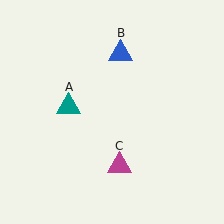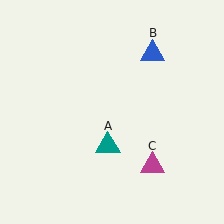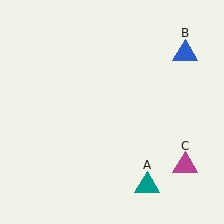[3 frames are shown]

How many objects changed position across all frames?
3 objects changed position: teal triangle (object A), blue triangle (object B), magenta triangle (object C).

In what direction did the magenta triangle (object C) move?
The magenta triangle (object C) moved right.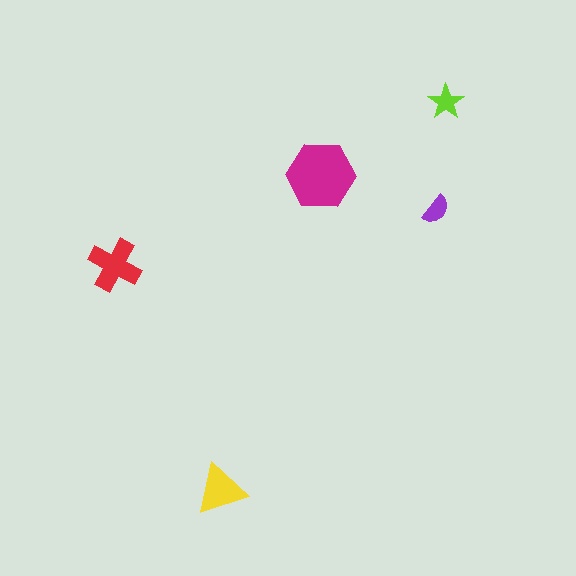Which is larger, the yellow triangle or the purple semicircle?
The yellow triangle.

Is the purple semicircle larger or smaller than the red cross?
Smaller.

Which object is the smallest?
The purple semicircle.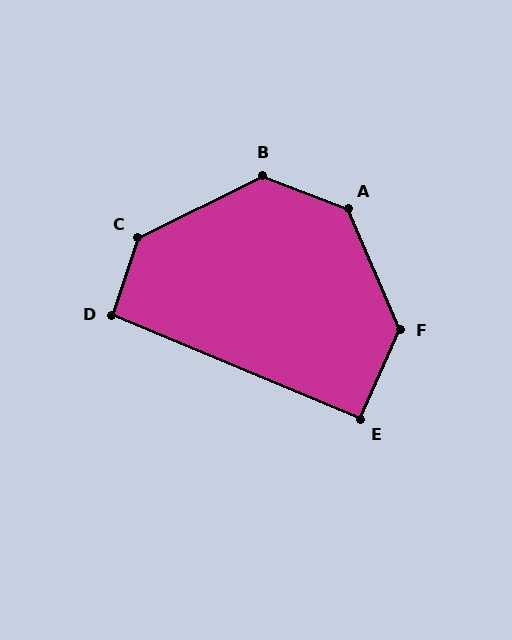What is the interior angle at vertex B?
Approximately 132 degrees (obtuse).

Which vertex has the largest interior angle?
C, at approximately 135 degrees.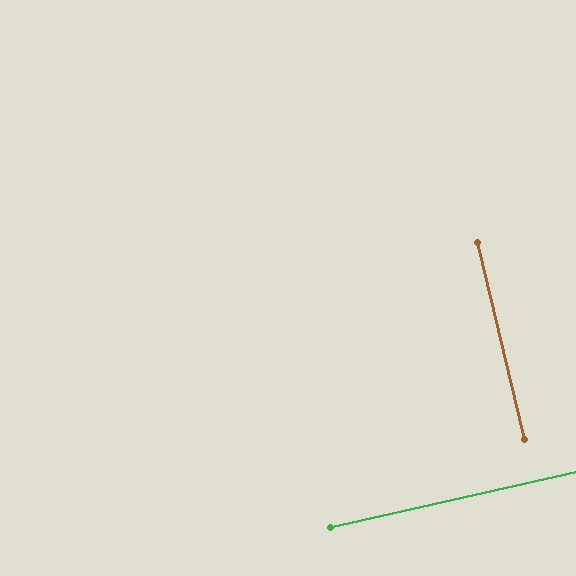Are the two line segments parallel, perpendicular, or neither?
Perpendicular — they meet at approximately 89°.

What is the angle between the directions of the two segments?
Approximately 89 degrees.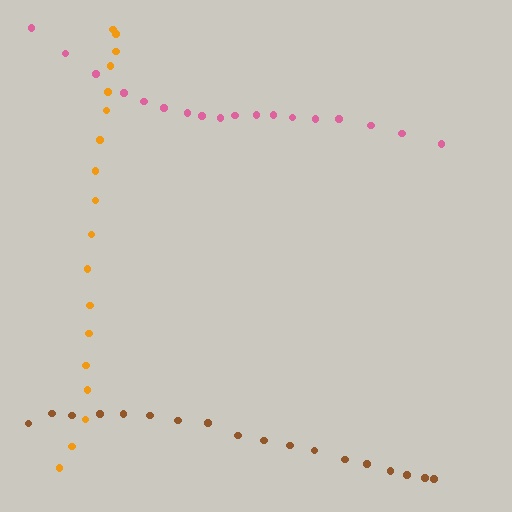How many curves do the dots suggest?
There are 3 distinct paths.